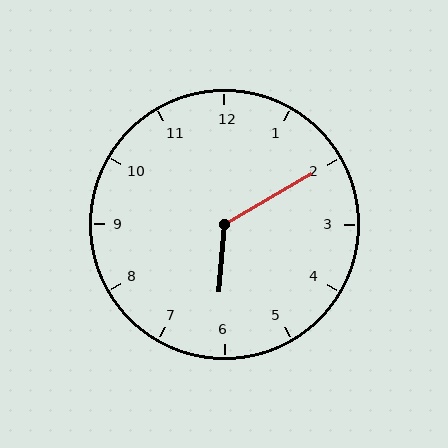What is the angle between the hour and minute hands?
Approximately 125 degrees.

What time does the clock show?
6:10.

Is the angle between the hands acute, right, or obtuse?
It is obtuse.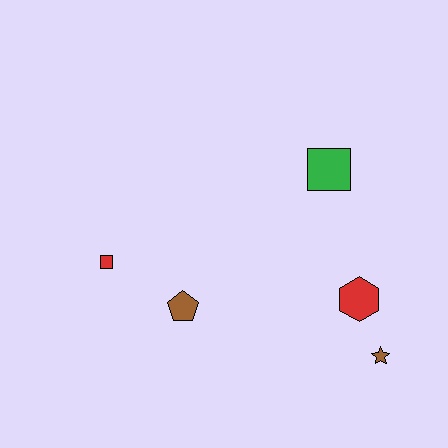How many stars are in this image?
There is 1 star.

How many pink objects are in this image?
There are no pink objects.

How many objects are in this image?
There are 5 objects.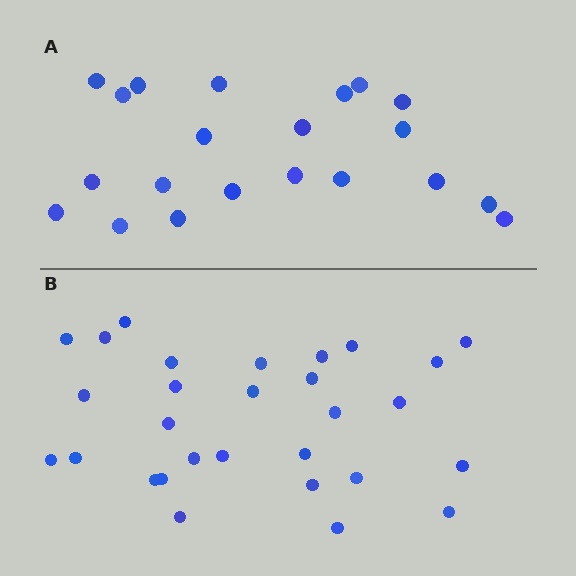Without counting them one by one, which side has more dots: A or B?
Region B (the bottom region) has more dots.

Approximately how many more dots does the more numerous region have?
Region B has roughly 8 or so more dots than region A.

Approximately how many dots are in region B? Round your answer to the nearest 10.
About 30 dots. (The exact count is 29, which rounds to 30.)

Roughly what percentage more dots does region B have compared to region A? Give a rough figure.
About 40% more.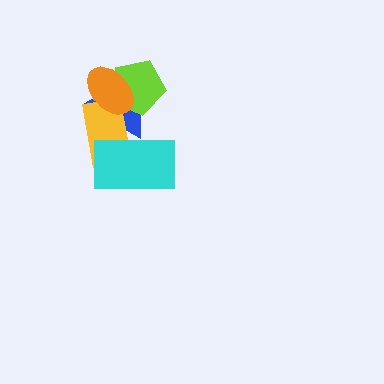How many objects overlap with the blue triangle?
4 objects overlap with the blue triangle.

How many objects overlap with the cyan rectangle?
2 objects overlap with the cyan rectangle.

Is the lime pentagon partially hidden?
Yes, it is partially covered by another shape.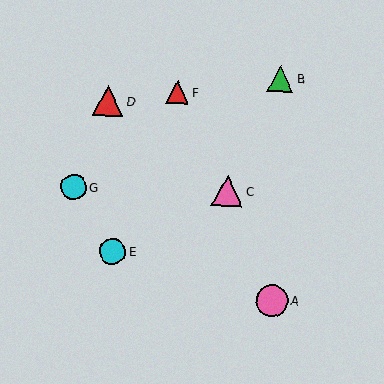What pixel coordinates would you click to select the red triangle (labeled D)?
Click at (108, 101) to select the red triangle D.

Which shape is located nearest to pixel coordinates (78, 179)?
The cyan circle (labeled G) at (73, 187) is nearest to that location.